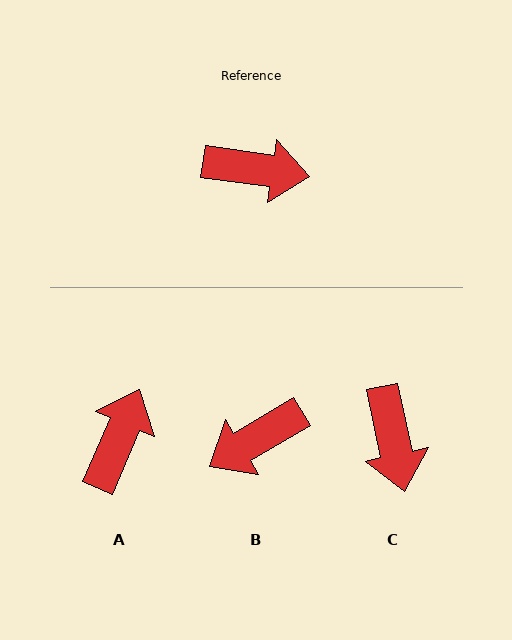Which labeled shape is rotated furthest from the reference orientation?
B, about 141 degrees away.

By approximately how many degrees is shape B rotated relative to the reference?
Approximately 141 degrees clockwise.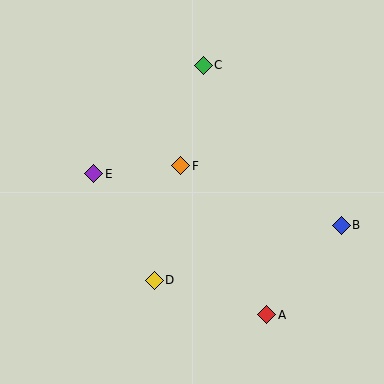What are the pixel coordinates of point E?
Point E is at (94, 174).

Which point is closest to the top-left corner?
Point E is closest to the top-left corner.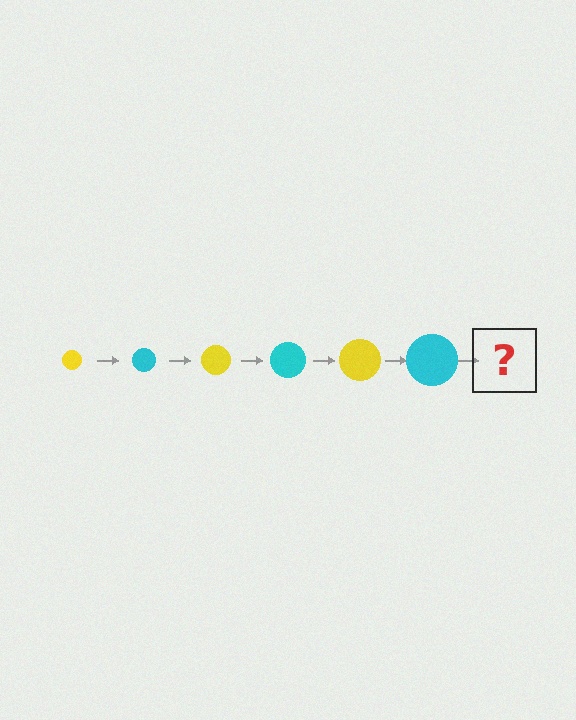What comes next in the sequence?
The next element should be a yellow circle, larger than the previous one.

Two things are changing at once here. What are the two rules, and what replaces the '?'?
The two rules are that the circle grows larger each step and the color cycles through yellow and cyan. The '?' should be a yellow circle, larger than the previous one.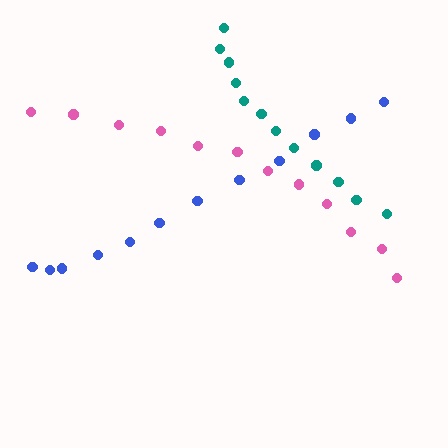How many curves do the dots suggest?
There are 3 distinct paths.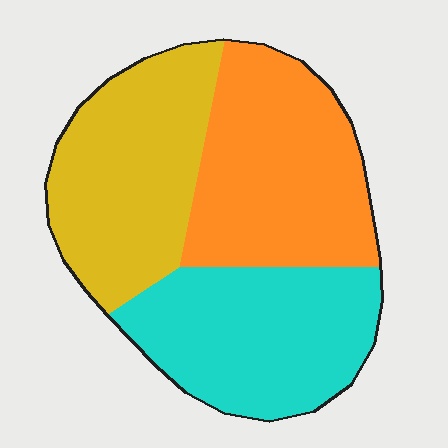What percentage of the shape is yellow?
Yellow covers 33% of the shape.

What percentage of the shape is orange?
Orange takes up between a quarter and a half of the shape.